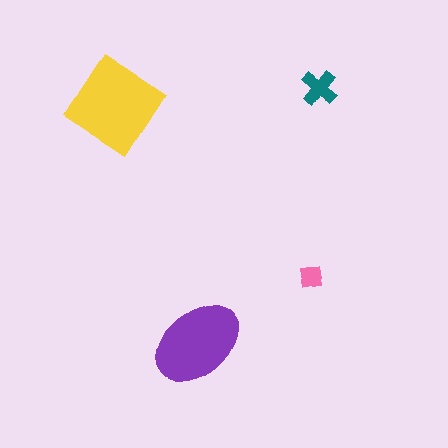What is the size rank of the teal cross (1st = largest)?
3rd.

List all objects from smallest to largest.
The pink square, the teal cross, the purple ellipse, the yellow diamond.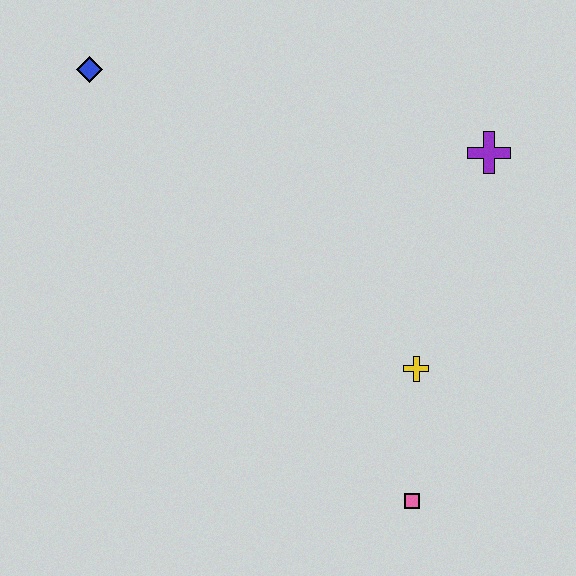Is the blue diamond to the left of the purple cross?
Yes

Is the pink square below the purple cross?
Yes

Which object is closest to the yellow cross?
The pink square is closest to the yellow cross.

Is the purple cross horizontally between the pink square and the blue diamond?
No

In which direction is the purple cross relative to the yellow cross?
The purple cross is above the yellow cross.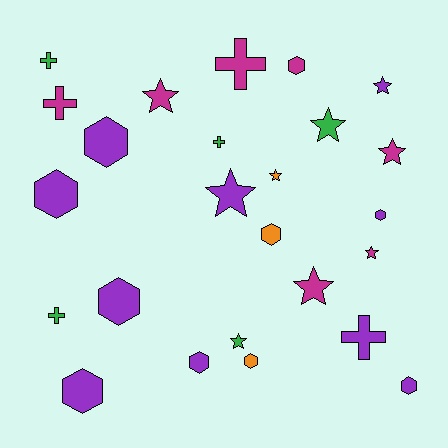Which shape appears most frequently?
Hexagon, with 10 objects.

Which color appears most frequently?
Purple, with 10 objects.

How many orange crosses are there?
There are no orange crosses.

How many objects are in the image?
There are 25 objects.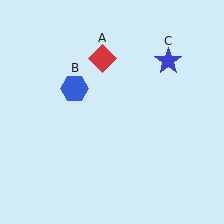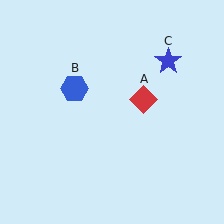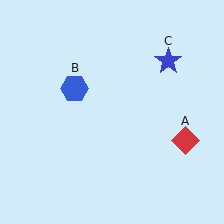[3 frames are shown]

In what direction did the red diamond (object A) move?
The red diamond (object A) moved down and to the right.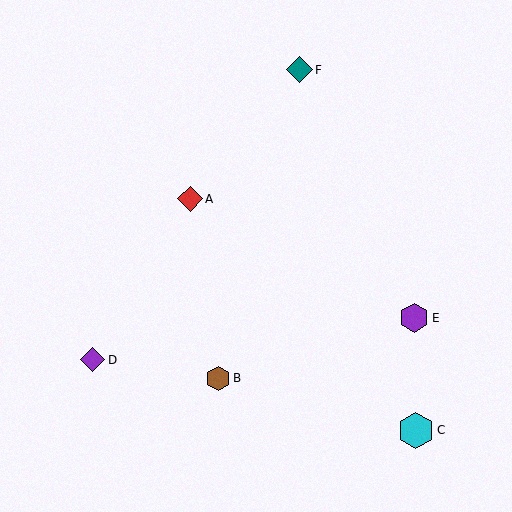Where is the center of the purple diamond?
The center of the purple diamond is at (93, 360).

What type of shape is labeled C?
Shape C is a cyan hexagon.